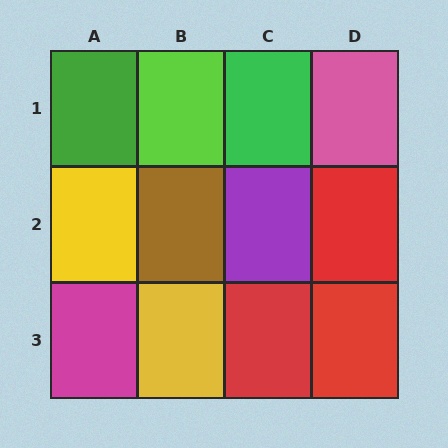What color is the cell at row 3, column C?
Red.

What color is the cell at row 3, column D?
Red.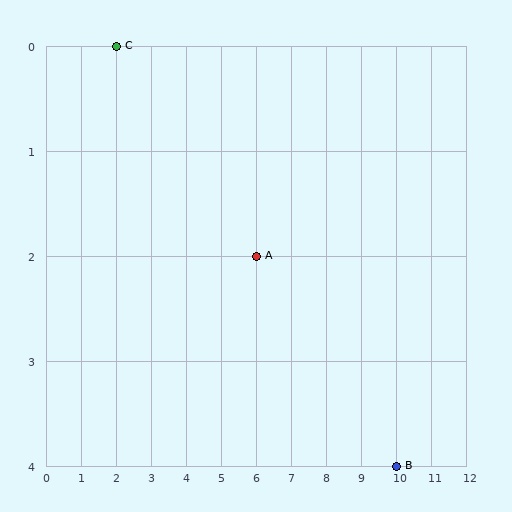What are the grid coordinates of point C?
Point C is at grid coordinates (2, 0).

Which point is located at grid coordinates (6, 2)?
Point A is at (6, 2).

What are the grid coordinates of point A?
Point A is at grid coordinates (6, 2).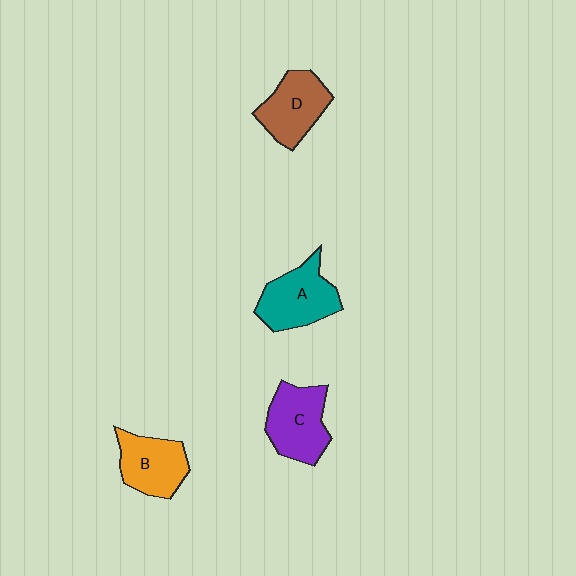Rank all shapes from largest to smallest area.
From largest to smallest: A (teal), C (purple), D (brown), B (orange).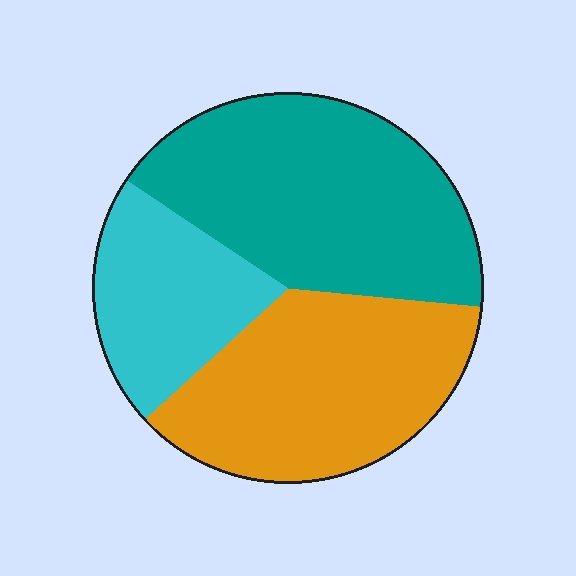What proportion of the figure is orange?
Orange covers around 35% of the figure.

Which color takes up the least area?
Cyan, at roughly 20%.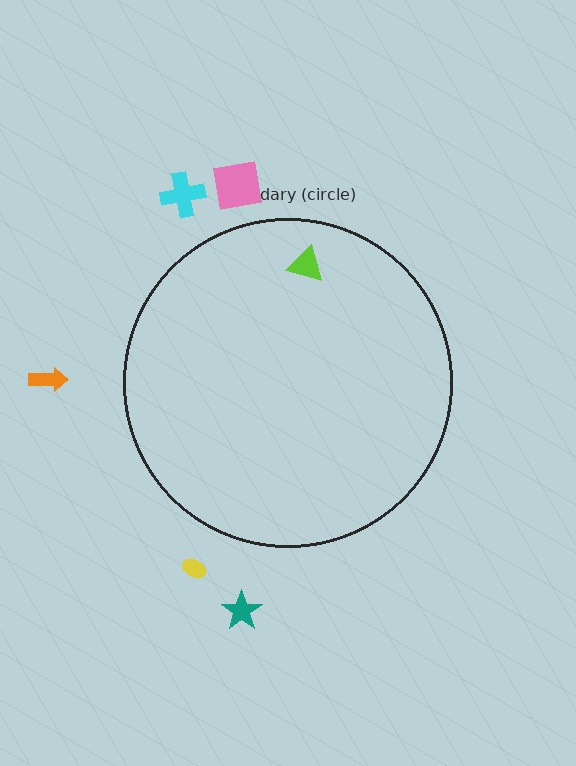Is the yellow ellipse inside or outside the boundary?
Outside.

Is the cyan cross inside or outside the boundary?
Outside.